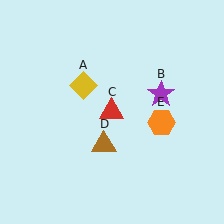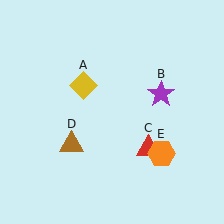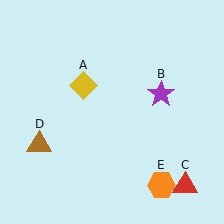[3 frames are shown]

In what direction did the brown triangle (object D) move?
The brown triangle (object D) moved left.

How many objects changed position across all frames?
3 objects changed position: red triangle (object C), brown triangle (object D), orange hexagon (object E).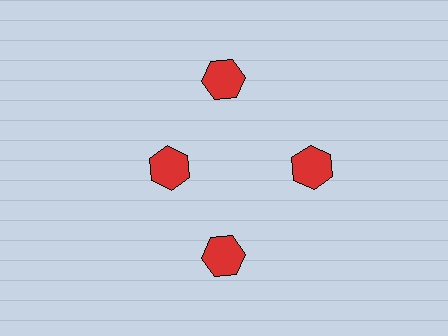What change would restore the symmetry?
The symmetry would be restored by moving it outward, back onto the ring so that all 4 hexagons sit at equal angles and equal distance from the center.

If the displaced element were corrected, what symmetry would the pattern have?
It would have 4-fold rotational symmetry — the pattern would map onto itself every 90 degrees.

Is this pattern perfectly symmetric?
No. The 4 red hexagons are arranged in a ring, but one element near the 9 o'clock position is pulled inward toward the center, breaking the 4-fold rotational symmetry.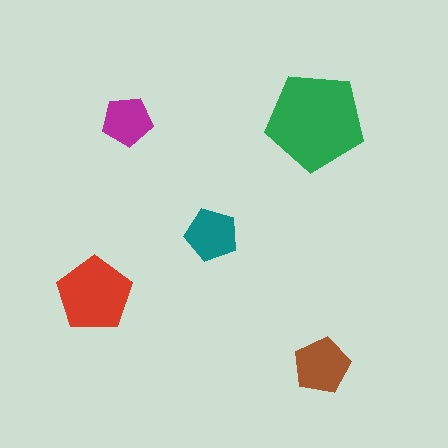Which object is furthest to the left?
The red pentagon is leftmost.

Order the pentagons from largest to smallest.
the green one, the red one, the brown one, the teal one, the magenta one.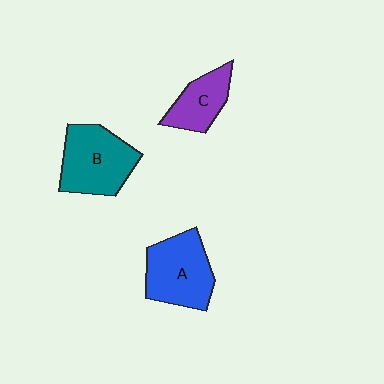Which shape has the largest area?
Shape B (teal).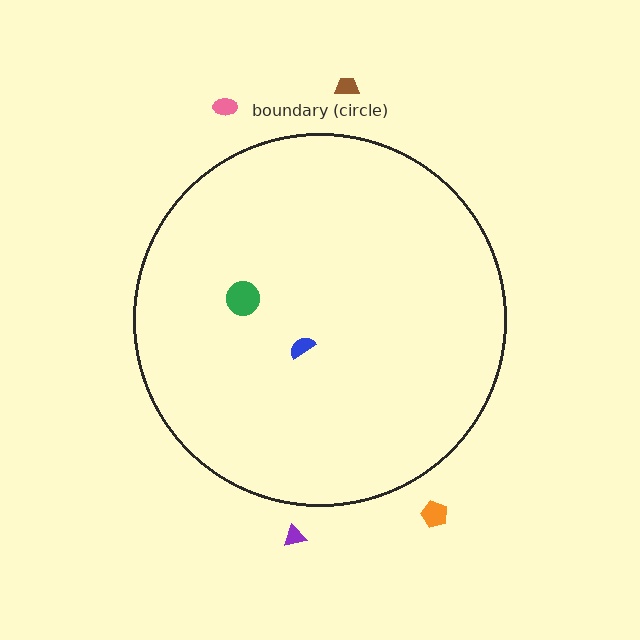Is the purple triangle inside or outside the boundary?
Outside.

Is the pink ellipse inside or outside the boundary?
Outside.